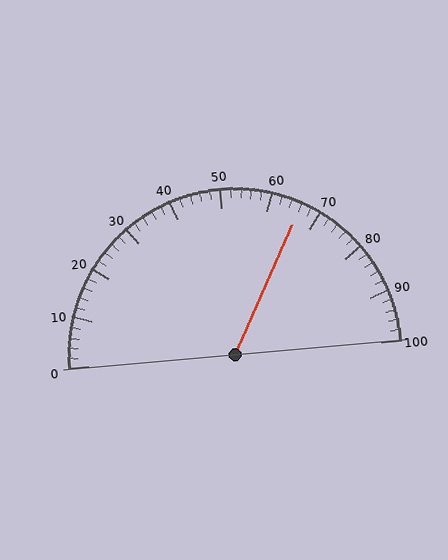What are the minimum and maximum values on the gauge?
The gauge ranges from 0 to 100.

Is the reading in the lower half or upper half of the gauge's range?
The reading is in the upper half of the range (0 to 100).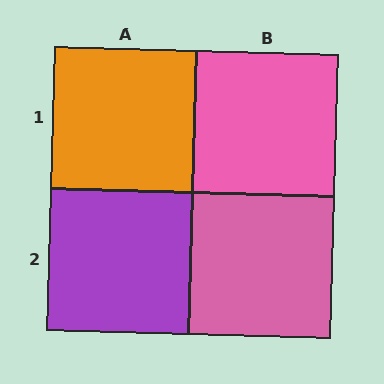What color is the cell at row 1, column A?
Orange.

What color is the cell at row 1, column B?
Pink.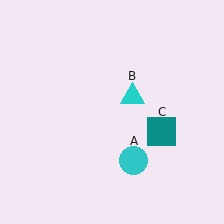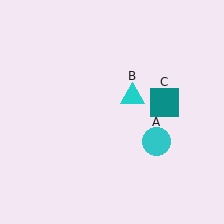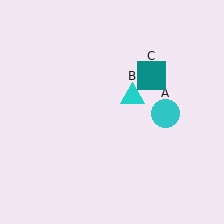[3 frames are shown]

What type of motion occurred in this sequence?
The cyan circle (object A), teal square (object C) rotated counterclockwise around the center of the scene.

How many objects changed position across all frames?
2 objects changed position: cyan circle (object A), teal square (object C).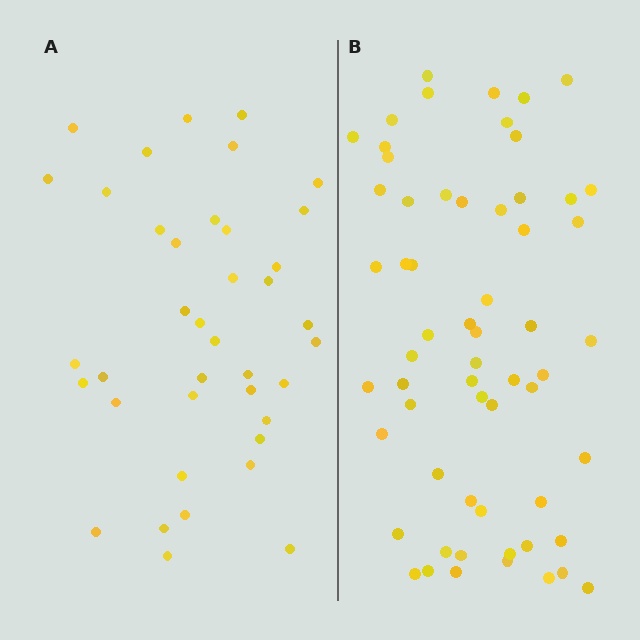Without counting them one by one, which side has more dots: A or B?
Region B (the right region) has more dots.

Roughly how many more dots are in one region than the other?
Region B has approximately 20 more dots than region A.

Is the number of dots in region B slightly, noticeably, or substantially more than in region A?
Region B has substantially more. The ratio is roughly 1.5 to 1.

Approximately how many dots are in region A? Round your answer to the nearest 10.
About 40 dots. (The exact count is 39, which rounds to 40.)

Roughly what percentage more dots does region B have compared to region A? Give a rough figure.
About 55% more.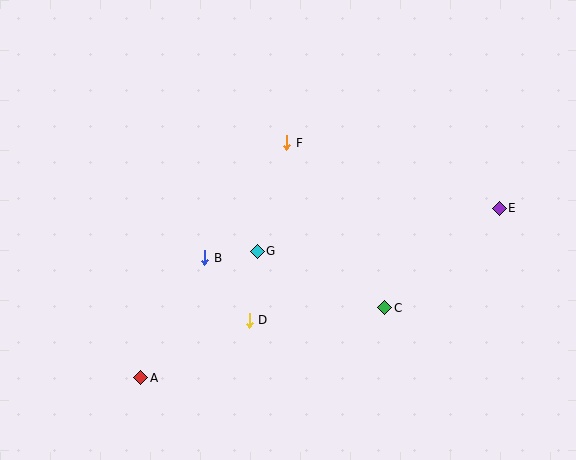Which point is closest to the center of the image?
Point G at (257, 251) is closest to the center.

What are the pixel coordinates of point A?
Point A is at (141, 378).